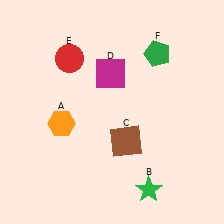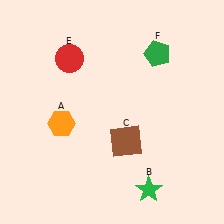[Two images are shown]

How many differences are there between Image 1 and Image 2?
There is 1 difference between the two images.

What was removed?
The magenta square (D) was removed in Image 2.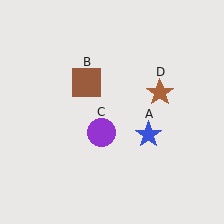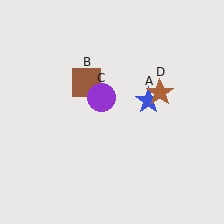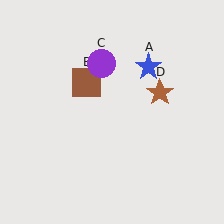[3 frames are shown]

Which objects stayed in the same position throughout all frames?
Brown square (object B) and brown star (object D) remained stationary.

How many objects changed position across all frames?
2 objects changed position: blue star (object A), purple circle (object C).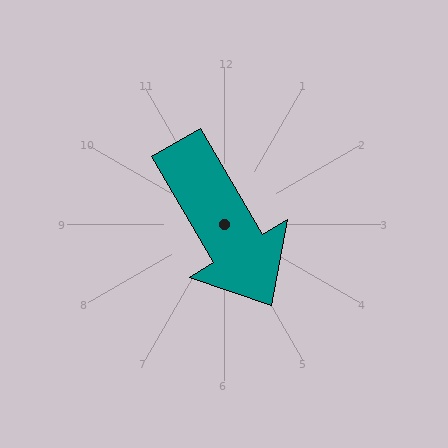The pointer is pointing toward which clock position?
Roughly 5 o'clock.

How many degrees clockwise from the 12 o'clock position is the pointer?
Approximately 150 degrees.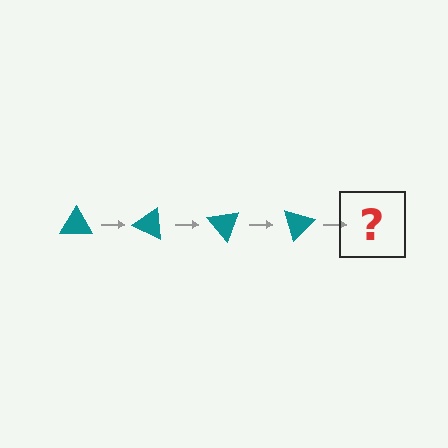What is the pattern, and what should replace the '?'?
The pattern is that the triangle rotates 25 degrees each step. The '?' should be a teal triangle rotated 100 degrees.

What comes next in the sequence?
The next element should be a teal triangle rotated 100 degrees.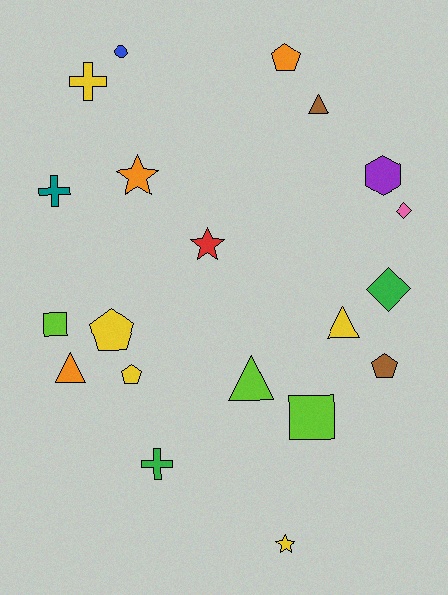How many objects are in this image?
There are 20 objects.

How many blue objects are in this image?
There is 1 blue object.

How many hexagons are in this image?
There is 1 hexagon.